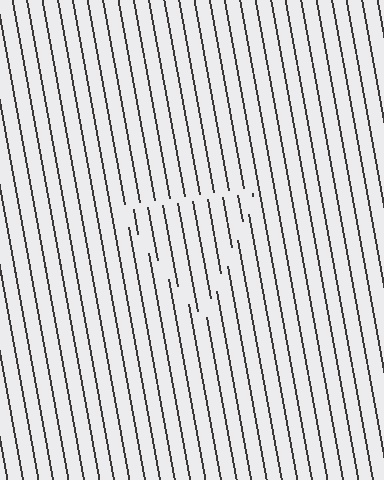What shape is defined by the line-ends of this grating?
An illusory triangle. The interior of the shape contains the same grating, shifted by half a period — the contour is defined by the phase discontinuity where line-ends from the inner and outer gratings abut.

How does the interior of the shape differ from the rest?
The interior of the shape contains the same grating, shifted by half a period — the contour is defined by the phase discontinuity where line-ends from the inner and outer gratings abut.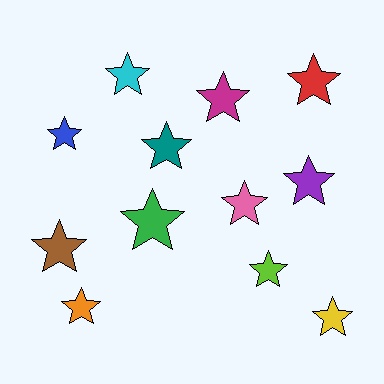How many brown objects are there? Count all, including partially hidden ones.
There is 1 brown object.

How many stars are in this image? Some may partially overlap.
There are 12 stars.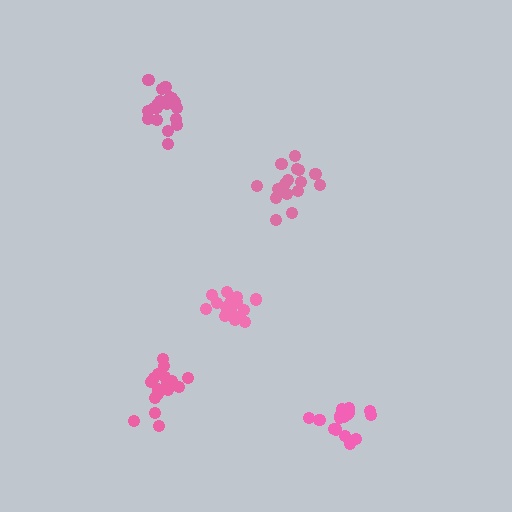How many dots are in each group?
Group 1: 18 dots, Group 2: 20 dots, Group 3: 18 dots, Group 4: 16 dots, Group 5: 19 dots (91 total).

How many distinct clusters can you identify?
There are 5 distinct clusters.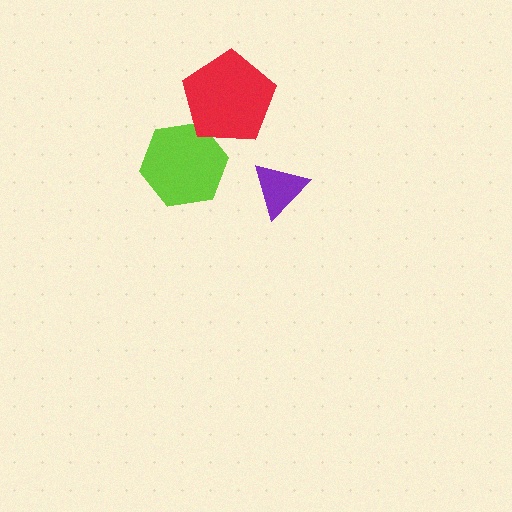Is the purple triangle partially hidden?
No, no other shape covers it.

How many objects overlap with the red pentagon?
1 object overlaps with the red pentagon.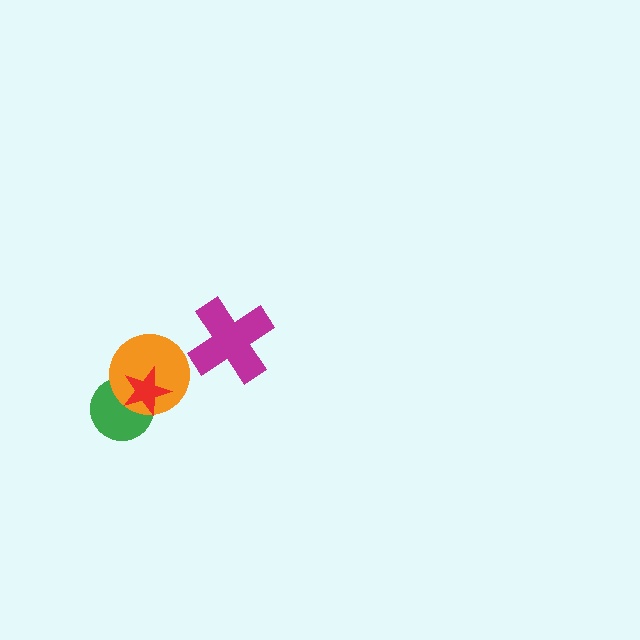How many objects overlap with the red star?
2 objects overlap with the red star.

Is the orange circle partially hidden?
Yes, it is partially covered by another shape.